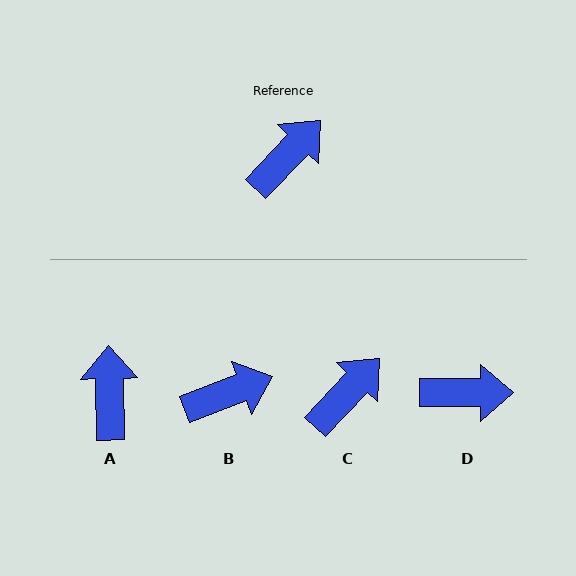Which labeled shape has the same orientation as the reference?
C.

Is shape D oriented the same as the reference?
No, it is off by about 47 degrees.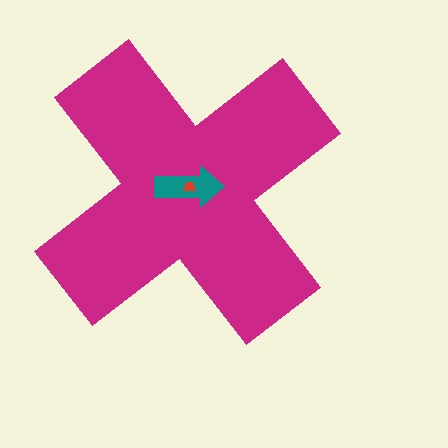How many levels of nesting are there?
3.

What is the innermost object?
The red trapezoid.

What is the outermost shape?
The magenta cross.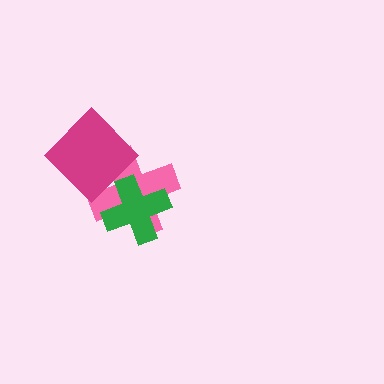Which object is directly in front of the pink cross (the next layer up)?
The green cross is directly in front of the pink cross.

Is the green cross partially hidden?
Yes, it is partially covered by another shape.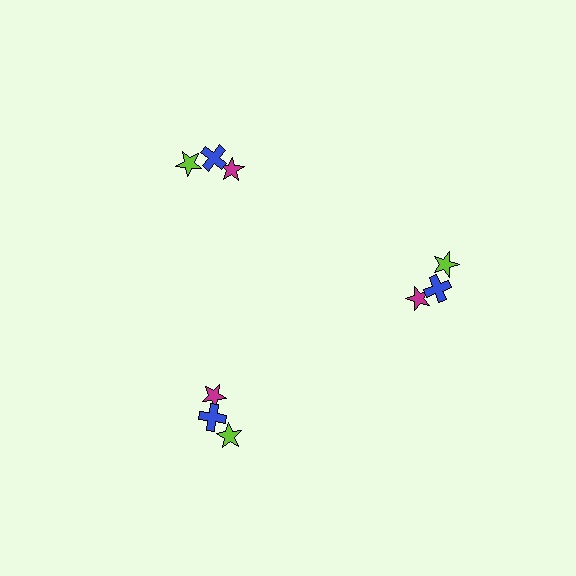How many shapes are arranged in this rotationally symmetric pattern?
There are 9 shapes, arranged in 3 groups of 3.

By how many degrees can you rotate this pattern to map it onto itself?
The pattern maps onto itself every 120 degrees of rotation.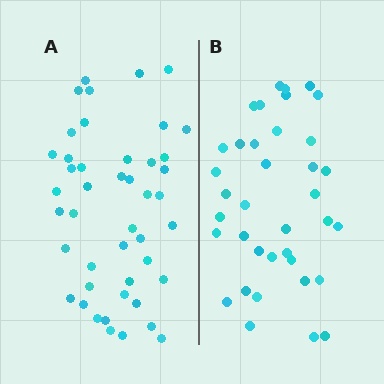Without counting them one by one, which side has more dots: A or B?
Region A (the left region) has more dots.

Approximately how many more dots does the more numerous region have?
Region A has roughly 8 or so more dots than region B.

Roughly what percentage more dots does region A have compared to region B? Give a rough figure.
About 20% more.